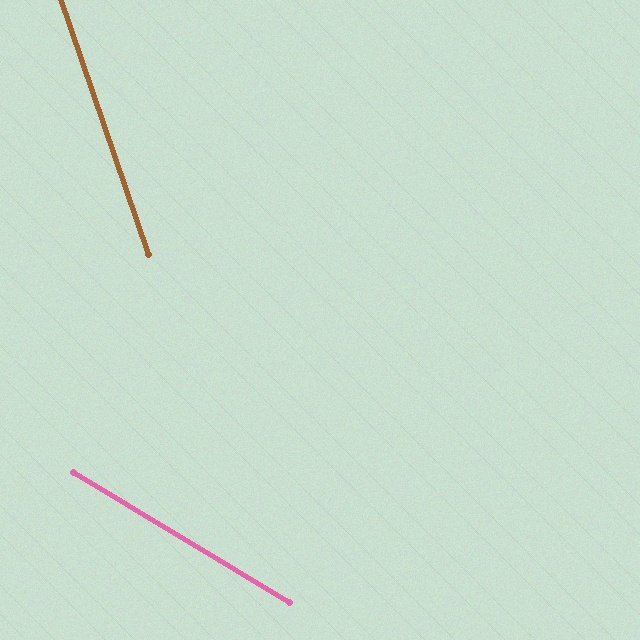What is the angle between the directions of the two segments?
Approximately 40 degrees.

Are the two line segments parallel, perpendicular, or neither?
Neither parallel nor perpendicular — they differ by about 40°.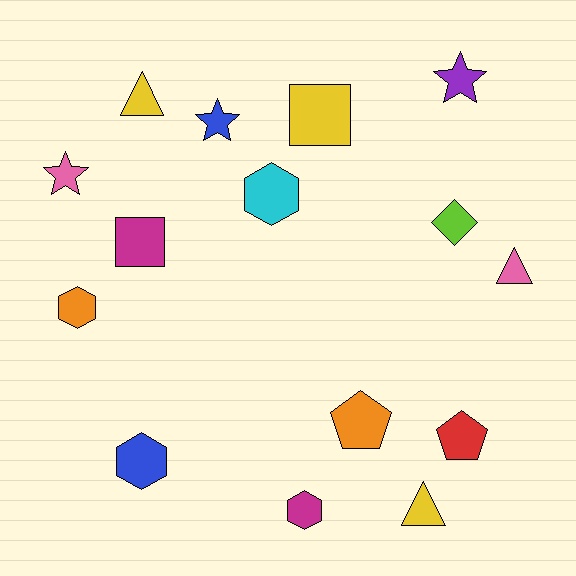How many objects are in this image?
There are 15 objects.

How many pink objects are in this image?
There are 2 pink objects.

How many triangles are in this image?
There are 3 triangles.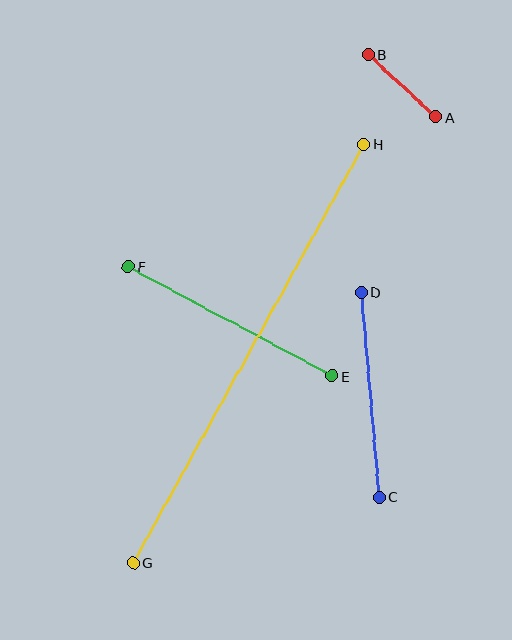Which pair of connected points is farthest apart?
Points G and H are farthest apart.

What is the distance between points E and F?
The distance is approximately 231 pixels.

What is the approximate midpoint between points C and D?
The midpoint is at approximately (370, 394) pixels.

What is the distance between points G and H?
The distance is approximately 478 pixels.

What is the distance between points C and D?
The distance is approximately 205 pixels.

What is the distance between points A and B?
The distance is approximately 93 pixels.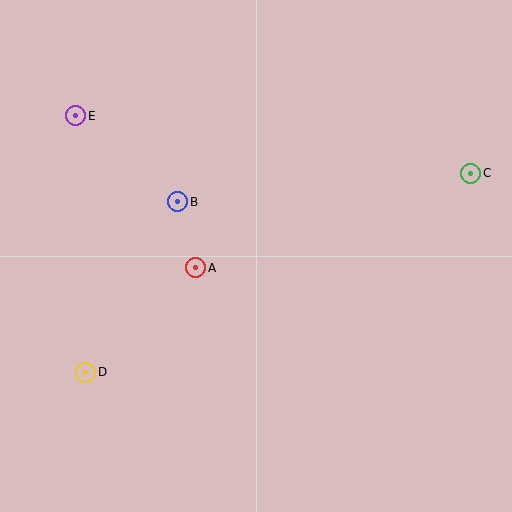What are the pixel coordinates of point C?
Point C is at (471, 173).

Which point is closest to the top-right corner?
Point C is closest to the top-right corner.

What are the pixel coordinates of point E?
Point E is at (76, 116).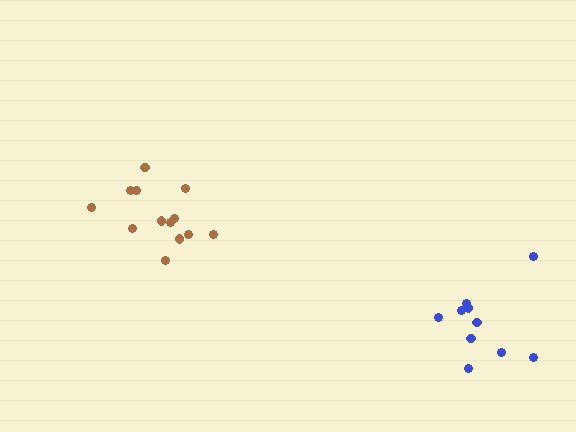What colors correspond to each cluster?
The clusters are colored: blue, brown.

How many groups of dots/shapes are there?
There are 2 groups.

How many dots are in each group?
Group 1: 10 dots, Group 2: 13 dots (23 total).